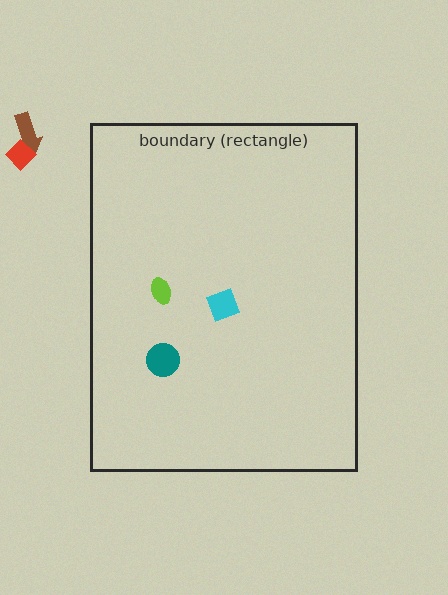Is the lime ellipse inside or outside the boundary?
Inside.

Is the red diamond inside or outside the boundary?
Outside.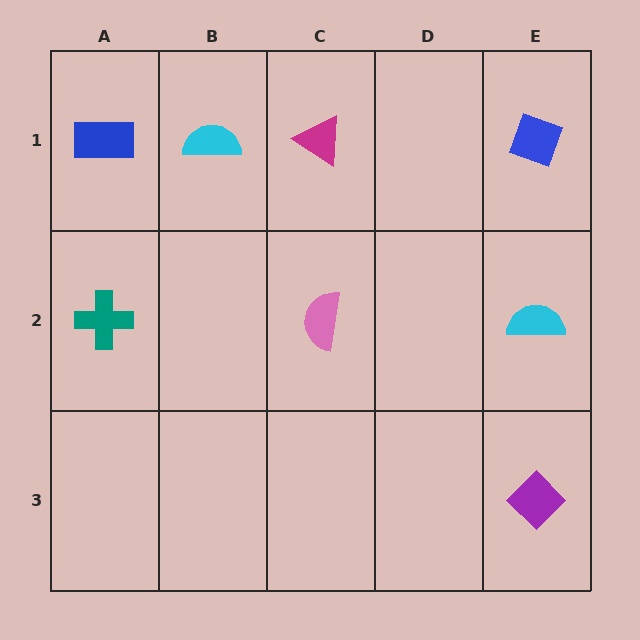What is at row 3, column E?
A purple diamond.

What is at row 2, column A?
A teal cross.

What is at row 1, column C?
A magenta triangle.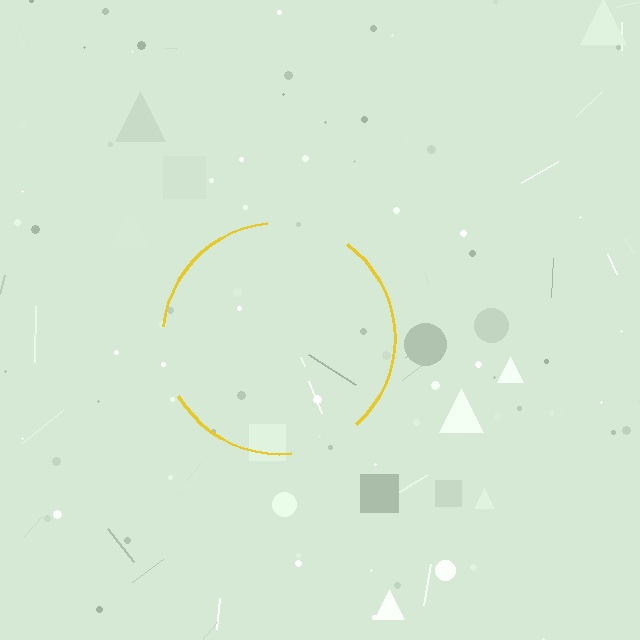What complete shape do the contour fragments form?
The contour fragments form a circle.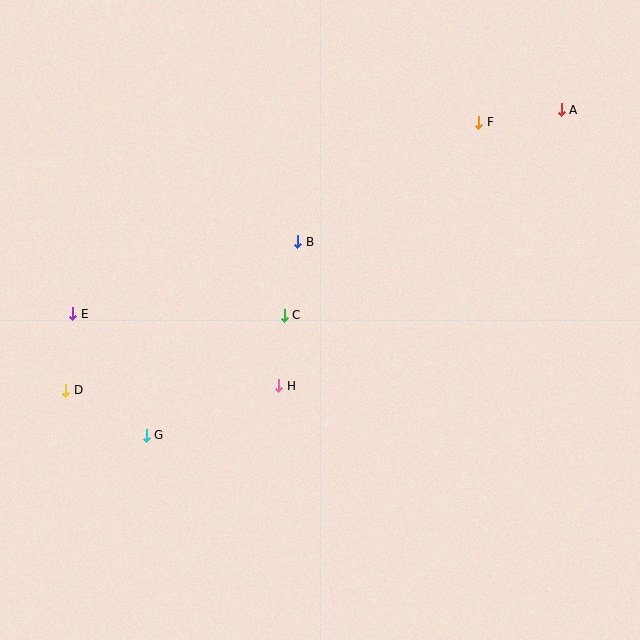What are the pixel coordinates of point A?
Point A is at (561, 110).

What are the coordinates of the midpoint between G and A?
The midpoint between G and A is at (354, 273).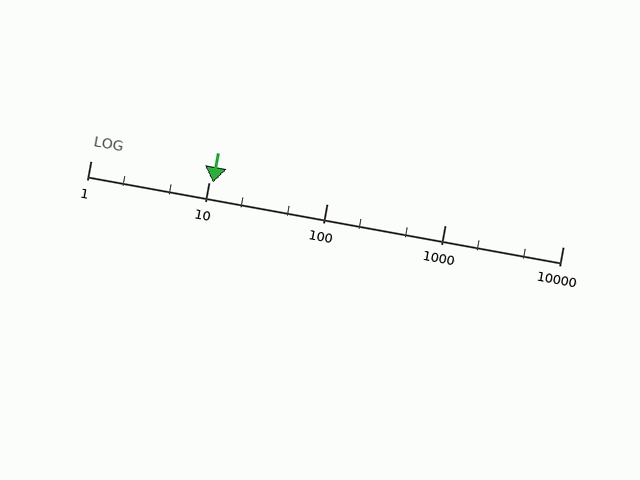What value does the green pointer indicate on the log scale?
The pointer indicates approximately 11.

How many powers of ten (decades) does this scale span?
The scale spans 4 decades, from 1 to 10000.